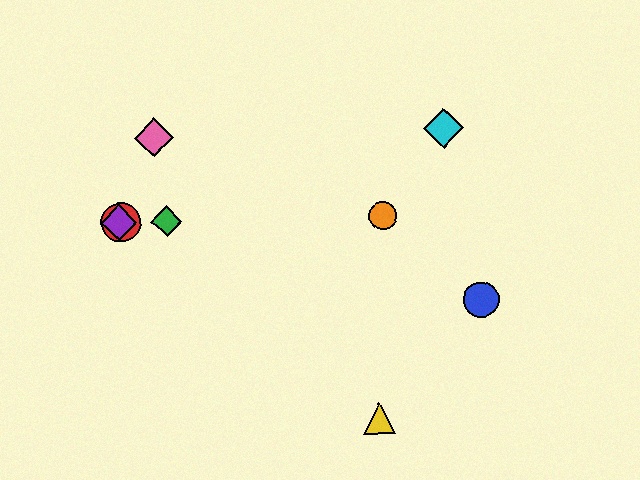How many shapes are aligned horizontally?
4 shapes (the red circle, the green diamond, the purple diamond, the orange circle) are aligned horizontally.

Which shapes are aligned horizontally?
The red circle, the green diamond, the purple diamond, the orange circle are aligned horizontally.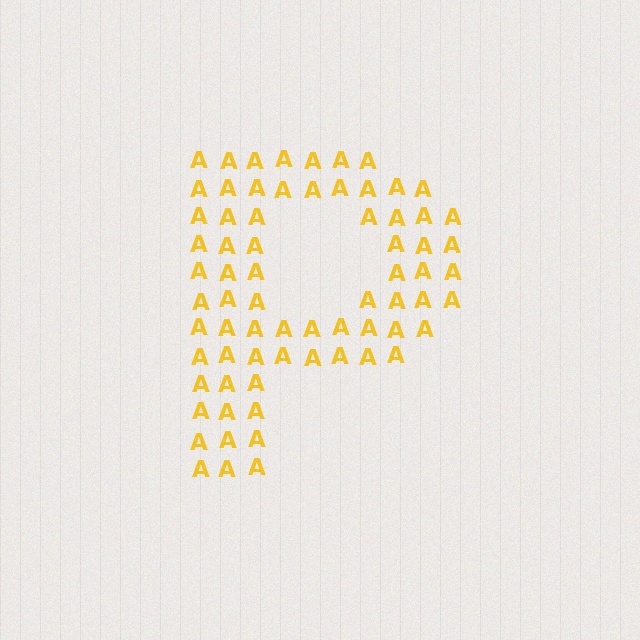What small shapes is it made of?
It is made of small letter A's.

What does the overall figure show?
The overall figure shows the letter P.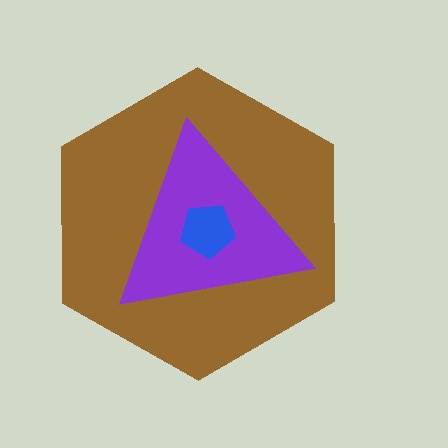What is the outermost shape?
The brown hexagon.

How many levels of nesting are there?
3.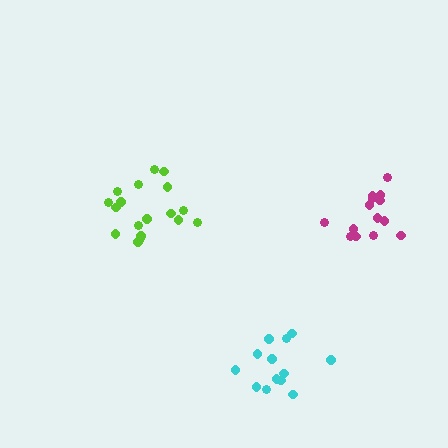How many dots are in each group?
Group 1: 18 dots, Group 2: 14 dots, Group 3: 13 dots (45 total).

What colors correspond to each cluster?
The clusters are colored: lime, magenta, cyan.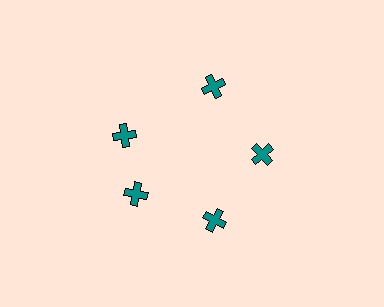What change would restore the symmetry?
The symmetry would be restored by rotating it back into even spacing with its neighbors so that all 5 crosses sit at equal angles and equal distance from the center.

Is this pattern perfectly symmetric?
No. The 5 teal crosses are arranged in a ring, but one element near the 10 o'clock position is rotated out of alignment along the ring, breaking the 5-fold rotational symmetry.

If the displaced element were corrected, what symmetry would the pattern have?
It would have 5-fold rotational symmetry — the pattern would map onto itself every 72 degrees.